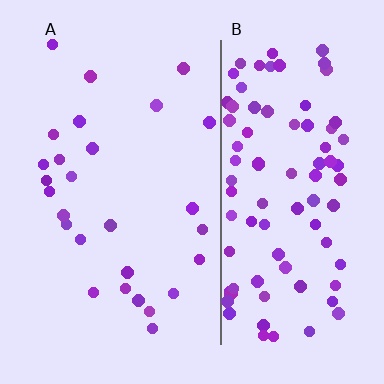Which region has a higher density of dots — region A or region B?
B (the right).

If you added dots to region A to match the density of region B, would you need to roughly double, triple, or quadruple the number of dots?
Approximately quadruple.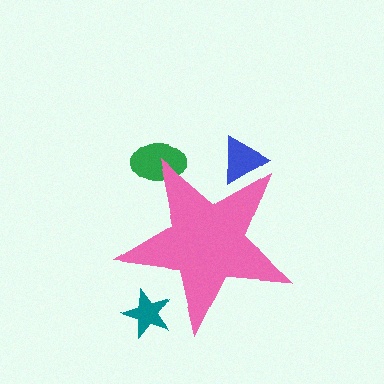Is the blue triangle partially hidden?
Yes, the blue triangle is partially hidden behind the pink star.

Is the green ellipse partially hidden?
Yes, the green ellipse is partially hidden behind the pink star.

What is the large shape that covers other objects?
A pink star.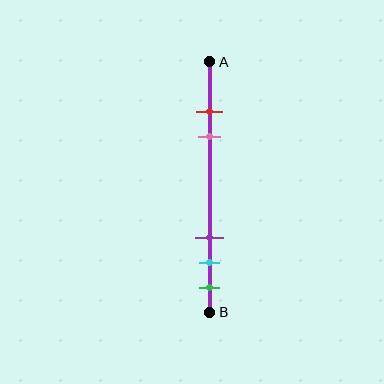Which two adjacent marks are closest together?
The red and pink marks are the closest adjacent pair.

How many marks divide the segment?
There are 5 marks dividing the segment.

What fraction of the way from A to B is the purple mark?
The purple mark is approximately 70% (0.7) of the way from A to B.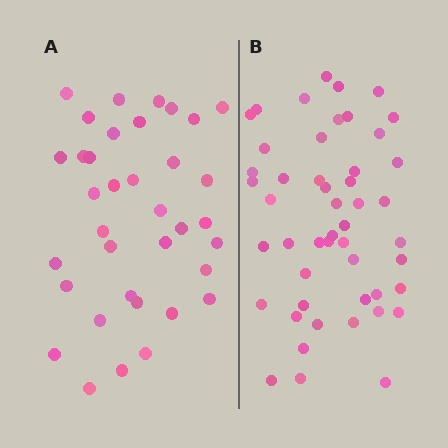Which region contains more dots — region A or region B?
Region B (the right region) has more dots.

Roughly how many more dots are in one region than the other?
Region B has approximately 15 more dots than region A.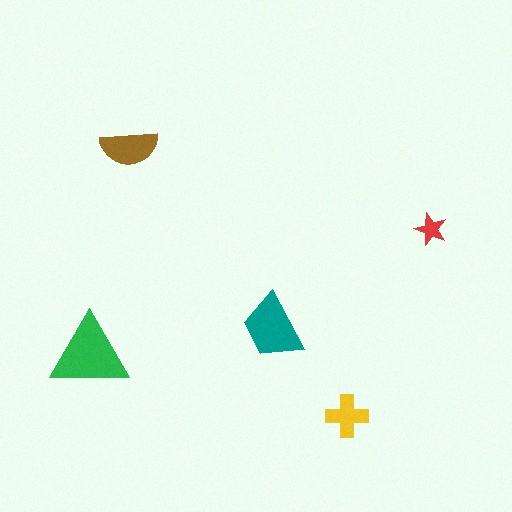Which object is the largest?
The green triangle.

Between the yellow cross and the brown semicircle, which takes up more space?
The brown semicircle.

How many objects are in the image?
There are 5 objects in the image.